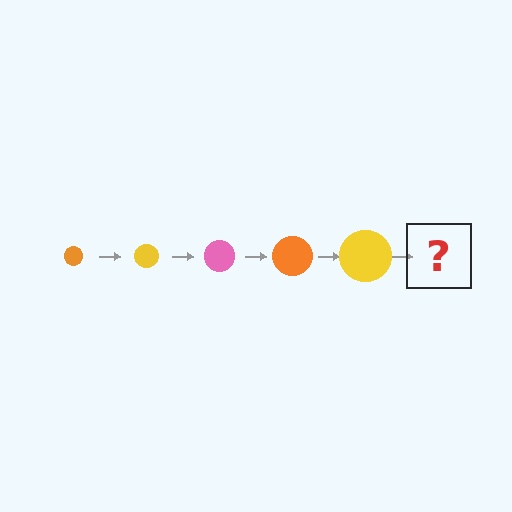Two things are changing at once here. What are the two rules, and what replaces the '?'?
The two rules are that the circle grows larger each step and the color cycles through orange, yellow, and pink. The '?' should be a pink circle, larger than the previous one.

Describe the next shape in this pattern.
It should be a pink circle, larger than the previous one.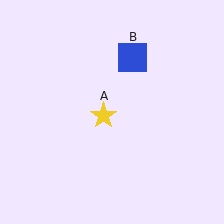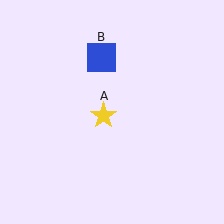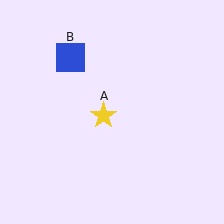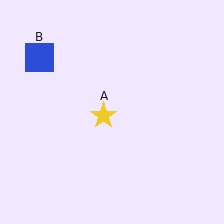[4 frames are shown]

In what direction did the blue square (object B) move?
The blue square (object B) moved left.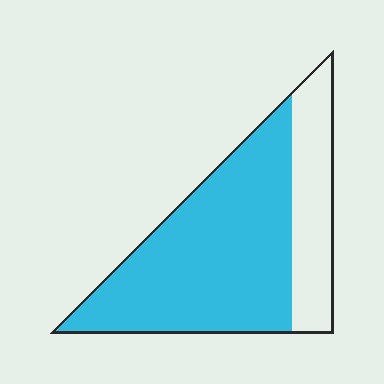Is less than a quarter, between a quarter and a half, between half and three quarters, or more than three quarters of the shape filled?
Between half and three quarters.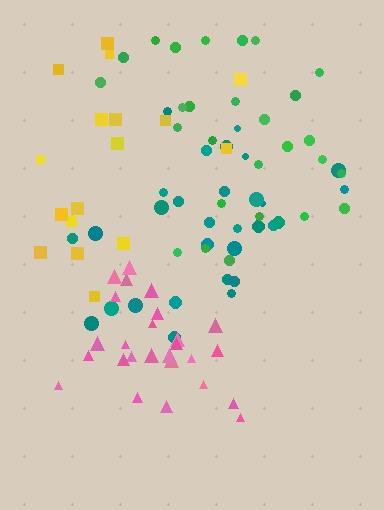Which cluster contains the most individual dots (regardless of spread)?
Teal (31).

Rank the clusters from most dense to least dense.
pink, teal, green, yellow.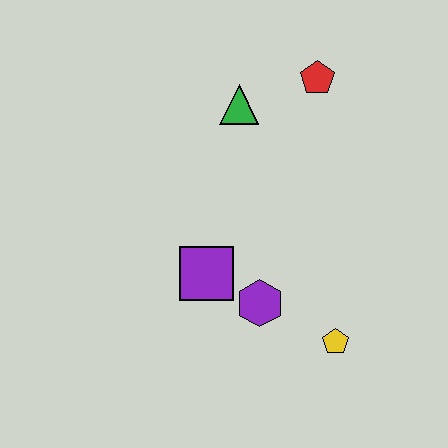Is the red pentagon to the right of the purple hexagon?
Yes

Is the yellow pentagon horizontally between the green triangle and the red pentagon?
No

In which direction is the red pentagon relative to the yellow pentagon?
The red pentagon is above the yellow pentagon.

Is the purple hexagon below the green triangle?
Yes